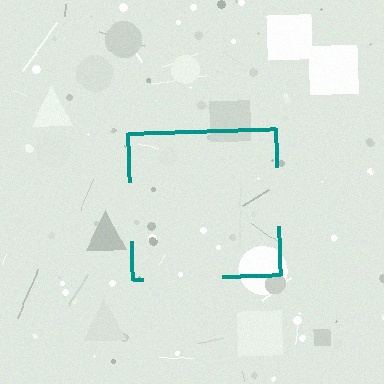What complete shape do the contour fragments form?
The contour fragments form a square.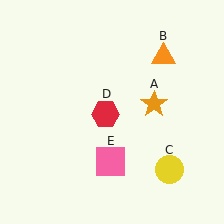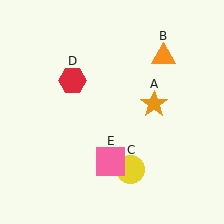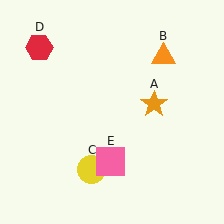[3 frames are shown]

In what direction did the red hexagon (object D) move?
The red hexagon (object D) moved up and to the left.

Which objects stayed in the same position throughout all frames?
Orange star (object A) and orange triangle (object B) and pink square (object E) remained stationary.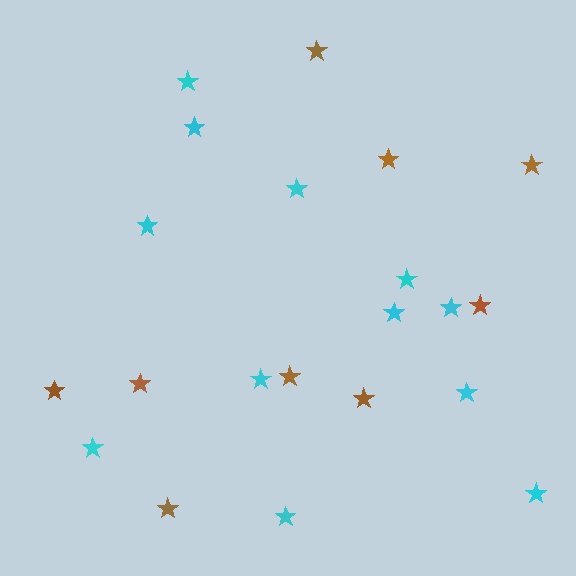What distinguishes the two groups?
There are 2 groups: one group of brown stars (9) and one group of cyan stars (12).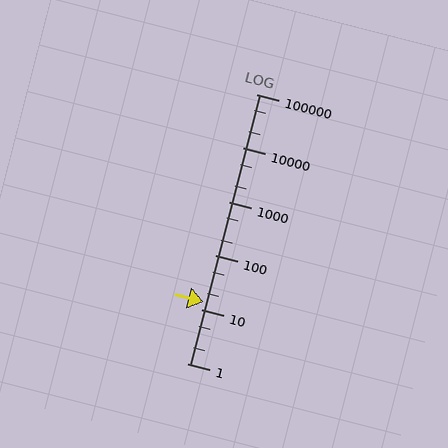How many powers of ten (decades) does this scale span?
The scale spans 5 decades, from 1 to 100000.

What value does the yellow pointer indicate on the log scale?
The pointer indicates approximately 14.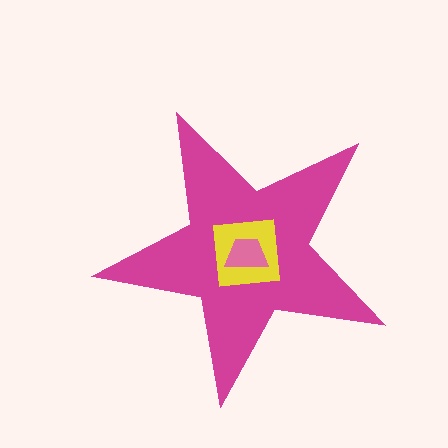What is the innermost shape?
The pink trapezoid.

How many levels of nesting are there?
3.